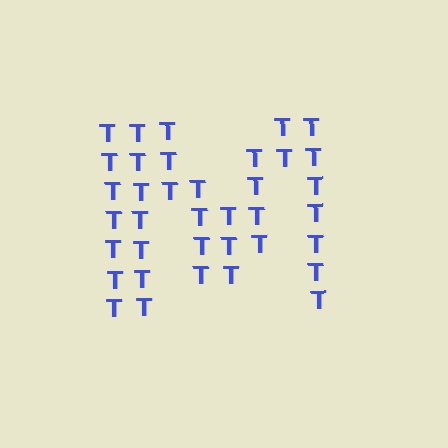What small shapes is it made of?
It is made of small letter T's.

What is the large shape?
The large shape is the letter M.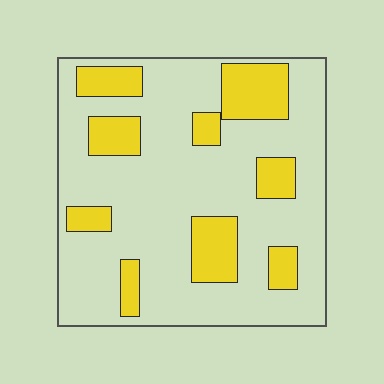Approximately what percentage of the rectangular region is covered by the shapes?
Approximately 25%.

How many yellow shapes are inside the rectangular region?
9.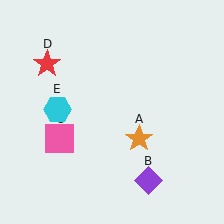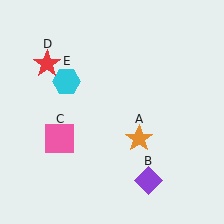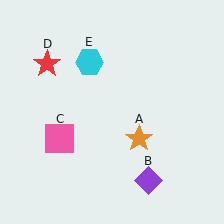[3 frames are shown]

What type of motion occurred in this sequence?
The cyan hexagon (object E) rotated clockwise around the center of the scene.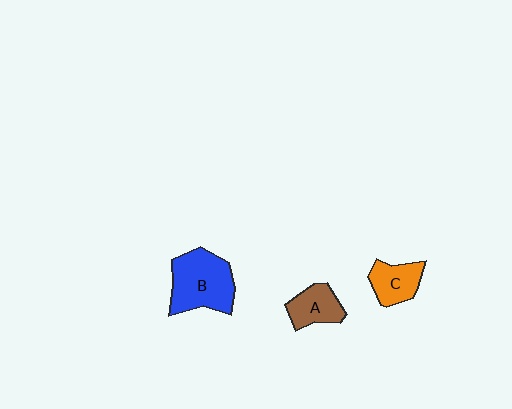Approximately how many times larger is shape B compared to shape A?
Approximately 1.9 times.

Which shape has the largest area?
Shape B (blue).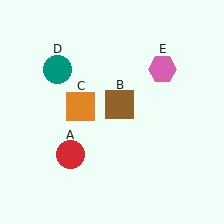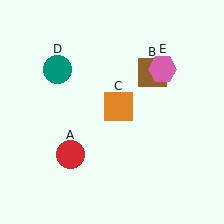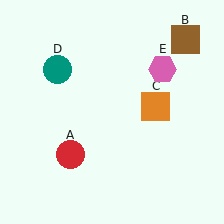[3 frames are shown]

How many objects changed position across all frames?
2 objects changed position: brown square (object B), orange square (object C).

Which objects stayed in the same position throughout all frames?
Red circle (object A) and teal circle (object D) and pink hexagon (object E) remained stationary.